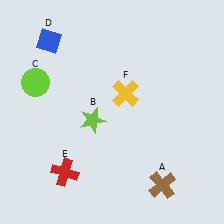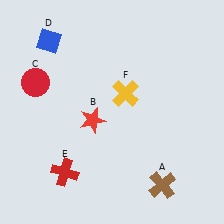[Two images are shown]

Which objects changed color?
B changed from lime to red. C changed from lime to red.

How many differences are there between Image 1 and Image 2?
There are 2 differences between the two images.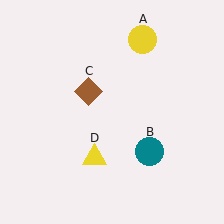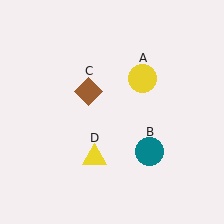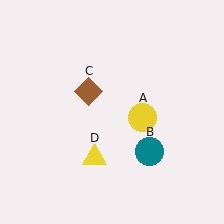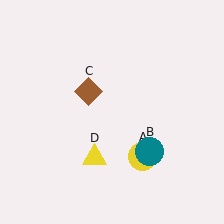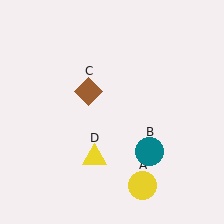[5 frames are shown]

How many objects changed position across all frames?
1 object changed position: yellow circle (object A).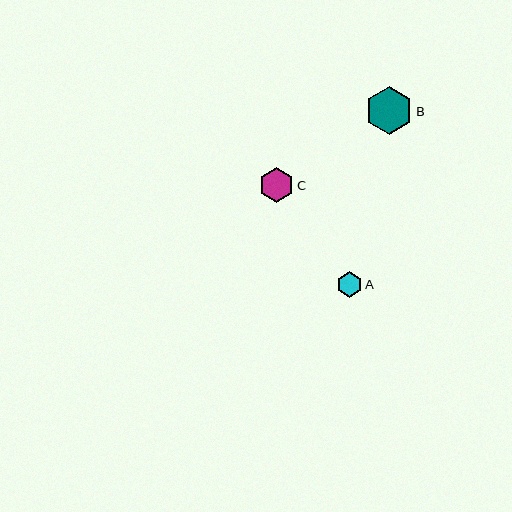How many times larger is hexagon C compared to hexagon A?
Hexagon C is approximately 1.4 times the size of hexagon A.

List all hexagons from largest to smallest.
From largest to smallest: B, C, A.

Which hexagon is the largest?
Hexagon B is the largest with a size of approximately 48 pixels.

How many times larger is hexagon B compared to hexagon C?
Hexagon B is approximately 1.4 times the size of hexagon C.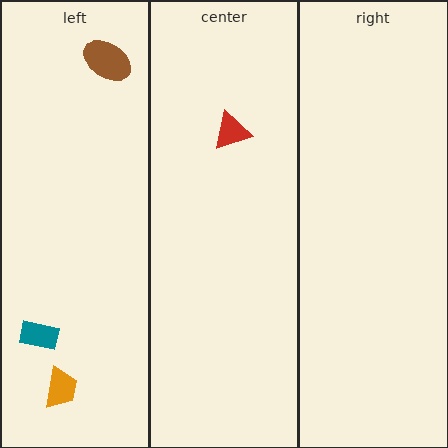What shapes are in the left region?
The orange trapezoid, the brown ellipse, the teal rectangle.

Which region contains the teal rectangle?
The left region.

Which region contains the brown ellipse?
The left region.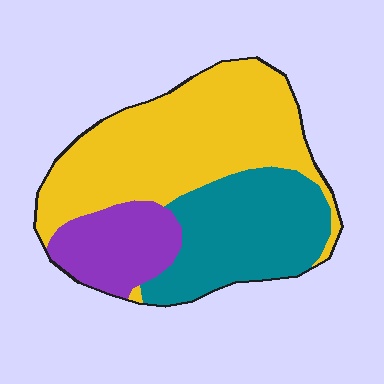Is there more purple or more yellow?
Yellow.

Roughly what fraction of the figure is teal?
Teal takes up about one third (1/3) of the figure.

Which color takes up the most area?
Yellow, at roughly 50%.